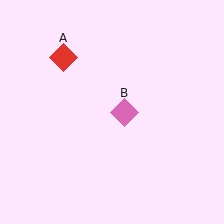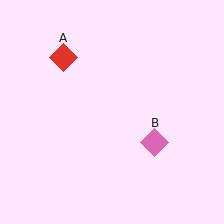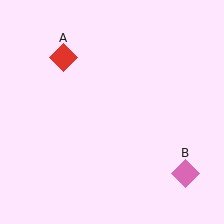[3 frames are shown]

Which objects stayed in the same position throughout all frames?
Red diamond (object A) remained stationary.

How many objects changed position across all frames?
1 object changed position: pink diamond (object B).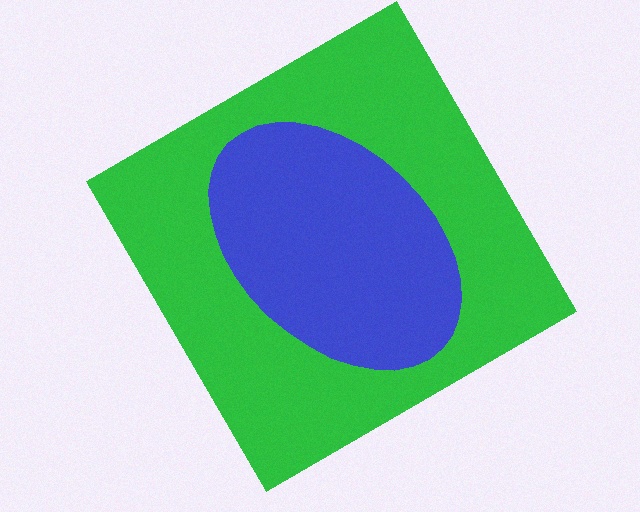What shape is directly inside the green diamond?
The blue ellipse.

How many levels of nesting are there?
2.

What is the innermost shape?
The blue ellipse.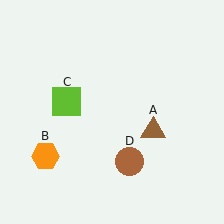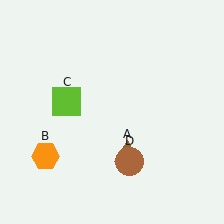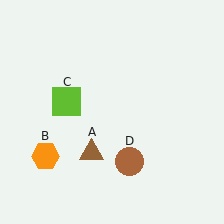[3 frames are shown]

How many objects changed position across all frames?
1 object changed position: brown triangle (object A).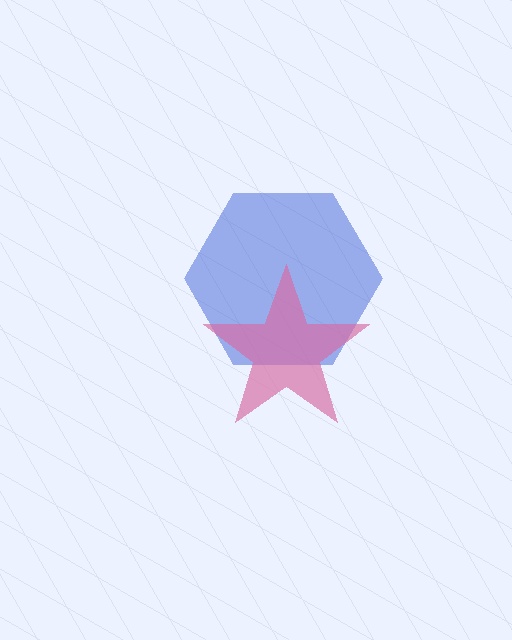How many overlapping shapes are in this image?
There are 2 overlapping shapes in the image.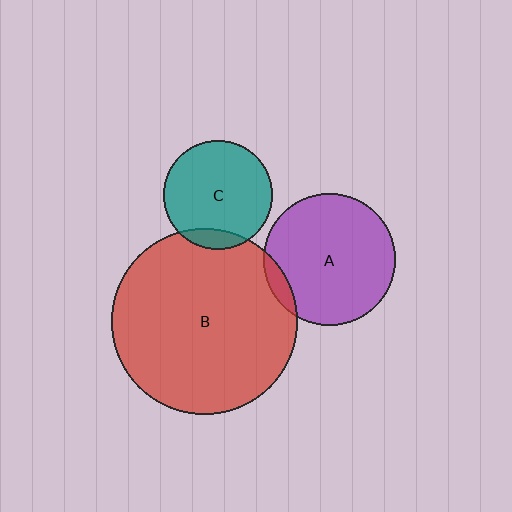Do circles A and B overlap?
Yes.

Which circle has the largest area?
Circle B (red).